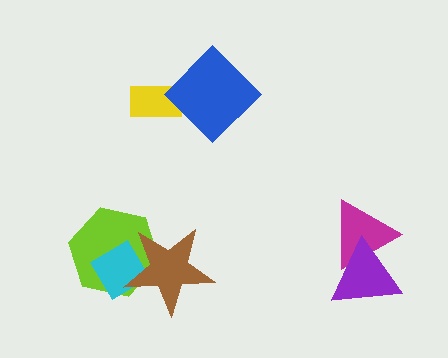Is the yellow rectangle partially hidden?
Yes, it is partially covered by another shape.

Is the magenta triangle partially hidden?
Yes, it is partially covered by another shape.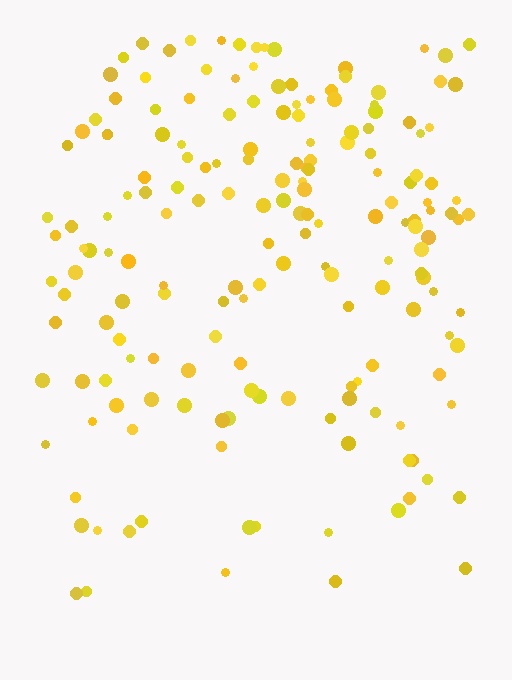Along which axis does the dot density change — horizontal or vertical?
Vertical.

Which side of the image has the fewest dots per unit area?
The bottom.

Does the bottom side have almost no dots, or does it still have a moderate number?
Still a moderate number, just noticeably fewer than the top.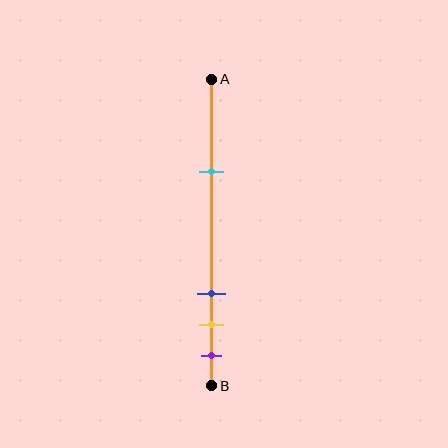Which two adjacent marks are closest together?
The yellow and purple marks are the closest adjacent pair.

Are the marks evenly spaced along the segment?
No, the marks are not evenly spaced.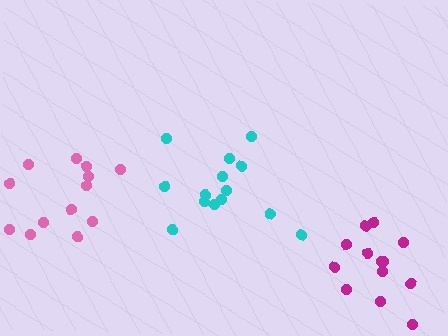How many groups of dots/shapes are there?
There are 3 groups.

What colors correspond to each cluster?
The clusters are colored: magenta, pink, cyan.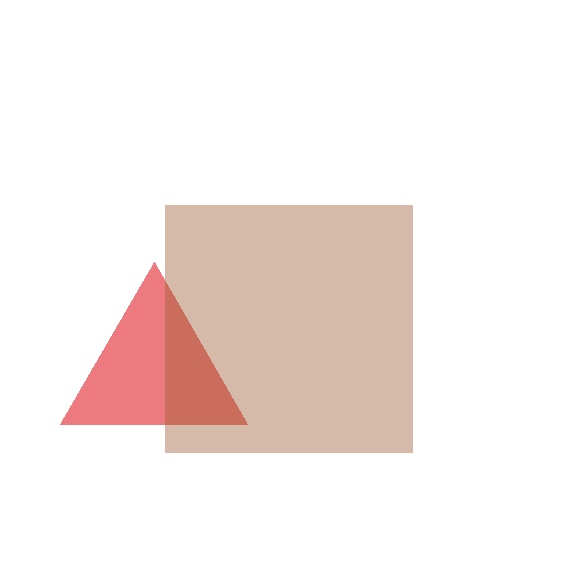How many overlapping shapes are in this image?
There are 2 overlapping shapes in the image.